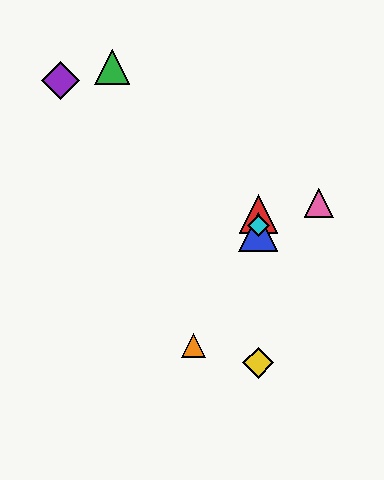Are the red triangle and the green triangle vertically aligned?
No, the red triangle is at x≈258 and the green triangle is at x≈112.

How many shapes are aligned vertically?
4 shapes (the red triangle, the blue triangle, the yellow diamond, the cyan diamond) are aligned vertically.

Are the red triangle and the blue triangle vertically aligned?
Yes, both are at x≈258.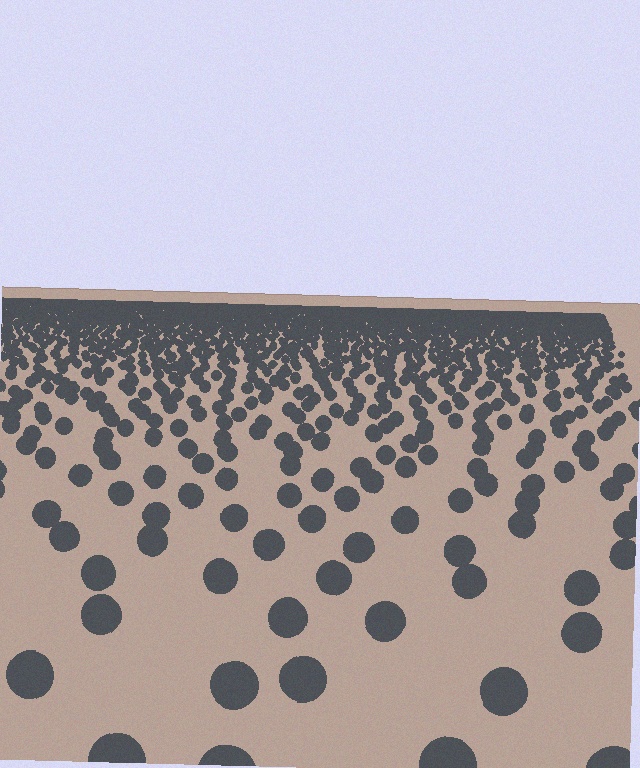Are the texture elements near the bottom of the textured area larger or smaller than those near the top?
Larger. Near the bottom, elements are closer to the viewer and appear at a bigger on-screen size.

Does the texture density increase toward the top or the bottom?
Density increases toward the top.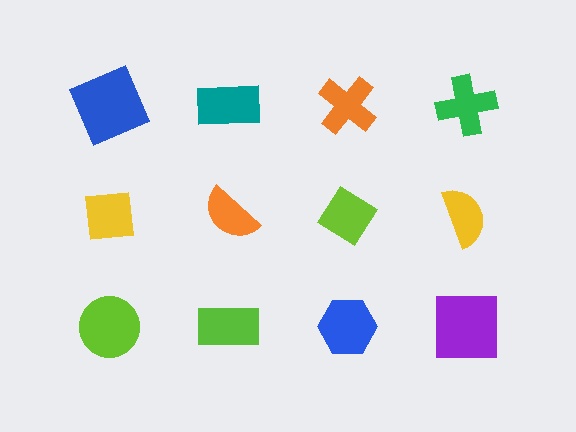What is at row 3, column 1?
A lime circle.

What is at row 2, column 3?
A lime diamond.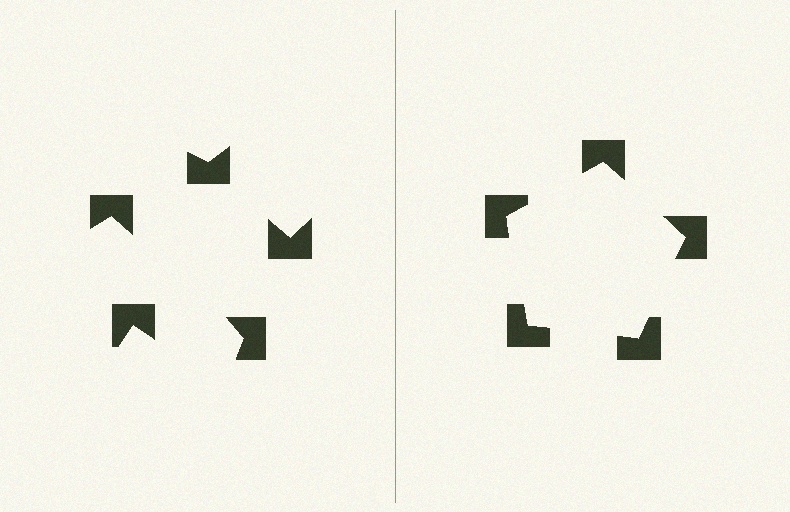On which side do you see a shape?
An illusory pentagon appears on the right side. On the left side the wedge cuts are rotated, so no coherent shape forms.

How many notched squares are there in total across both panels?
10 — 5 on each side.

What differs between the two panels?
The notched squares are positioned identically on both sides; only the wedge orientations differ. On the right they align to a pentagon; on the left they are misaligned.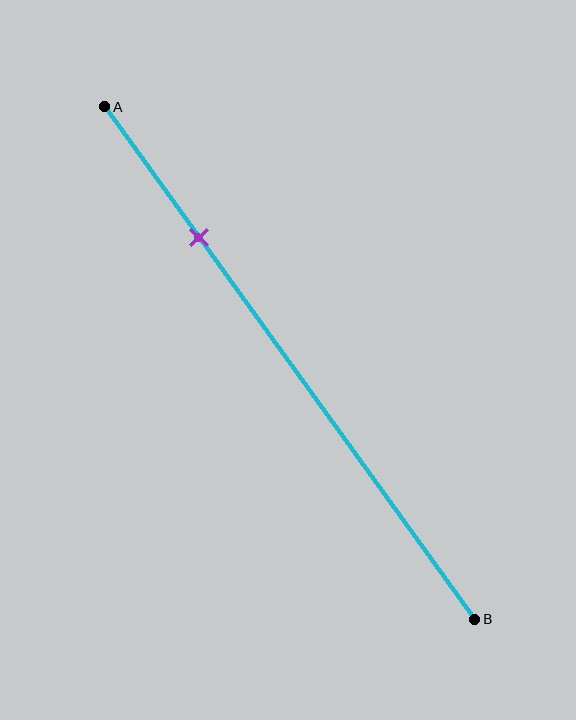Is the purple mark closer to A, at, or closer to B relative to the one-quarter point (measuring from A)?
The purple mark is approximately at the one-quarter point of segment AB.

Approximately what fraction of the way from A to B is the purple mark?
The purple mark is approximately 25% of the way from A to B.